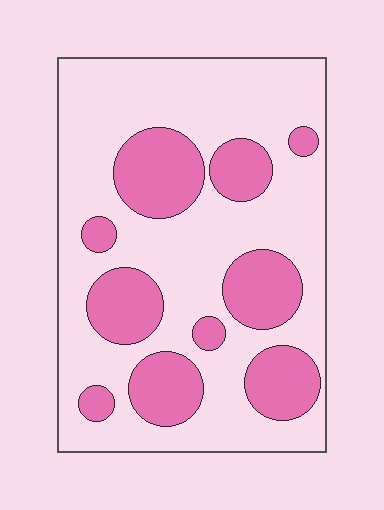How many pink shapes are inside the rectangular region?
10.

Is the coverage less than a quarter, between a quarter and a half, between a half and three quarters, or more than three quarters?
Between a quarter and a half.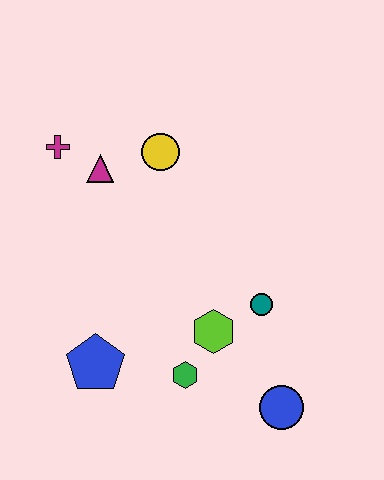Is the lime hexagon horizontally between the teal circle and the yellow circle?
Yes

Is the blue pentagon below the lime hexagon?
Yes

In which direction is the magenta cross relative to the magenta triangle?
The magenta cross is to the left of the magenta triangle.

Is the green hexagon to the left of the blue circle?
Yes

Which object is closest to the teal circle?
The lime hexagon is closest to the teal circle.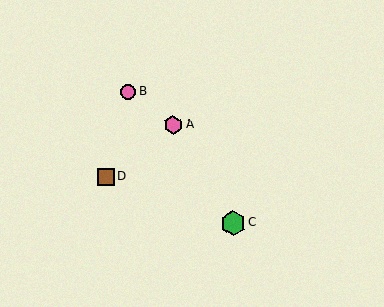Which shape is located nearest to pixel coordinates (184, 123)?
The pink hexagon (labeled A) at (173, 125) is nearest to that location.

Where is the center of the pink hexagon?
The center of the pink hexagon is at (173, 125).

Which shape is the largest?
The green hexagon (labeled C) is the largest.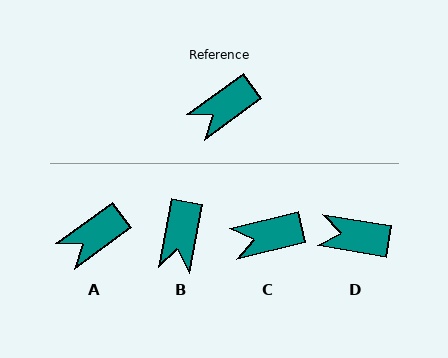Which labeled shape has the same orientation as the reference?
A.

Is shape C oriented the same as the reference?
No, it is off by about 23 degrees.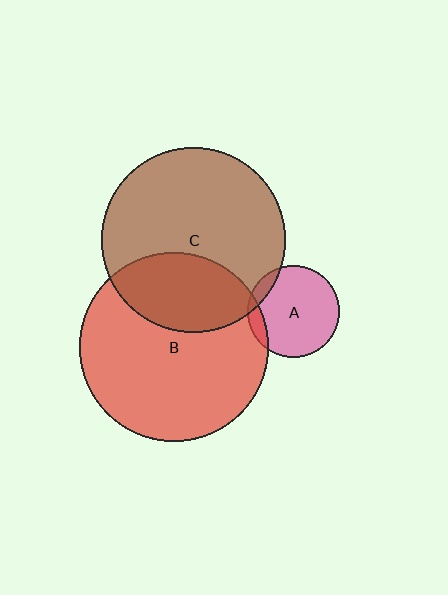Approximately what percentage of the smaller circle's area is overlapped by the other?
Approximately 10%.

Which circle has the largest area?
Circle B (red).